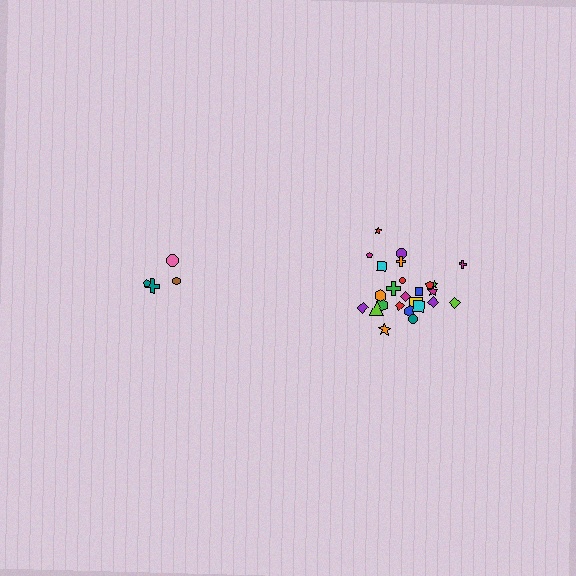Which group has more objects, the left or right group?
The right group.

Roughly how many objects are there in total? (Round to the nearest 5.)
Roughly 30 objects in total.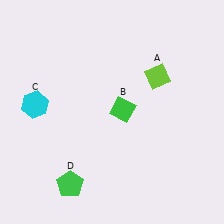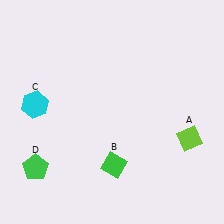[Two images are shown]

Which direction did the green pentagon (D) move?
The green pentagon (D) moved left.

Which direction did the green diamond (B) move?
The green diamond (B) moved down.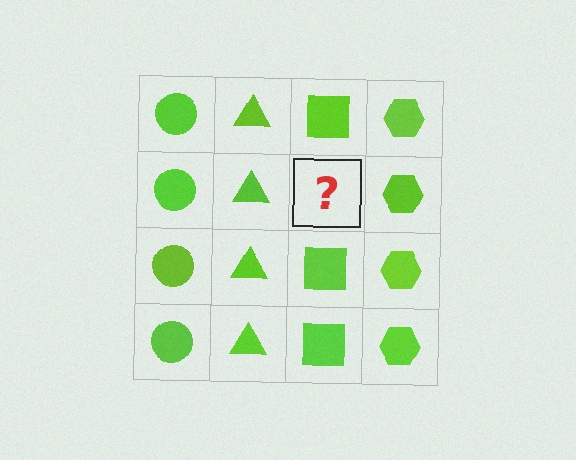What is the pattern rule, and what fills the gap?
The rule is that each column has a consistent shape. The gap should be filled with a lime square.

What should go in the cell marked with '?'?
The missing cell should contain a lime square.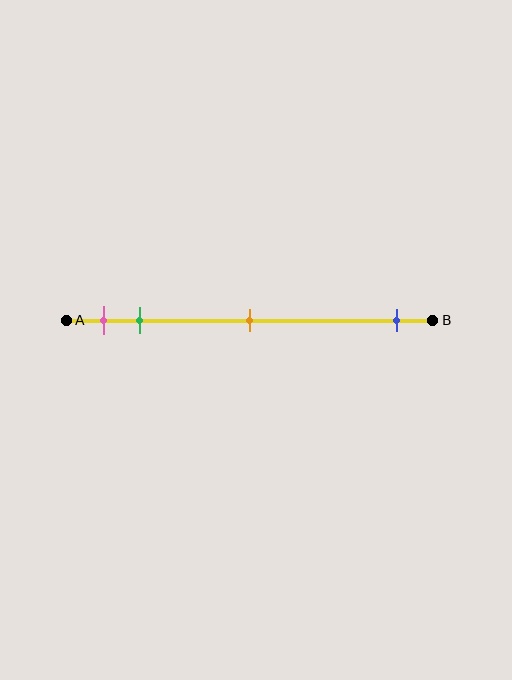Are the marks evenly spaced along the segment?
No, the marks are not evenly spaced.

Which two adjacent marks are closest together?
The pink and green marks are the closest adjacent pair.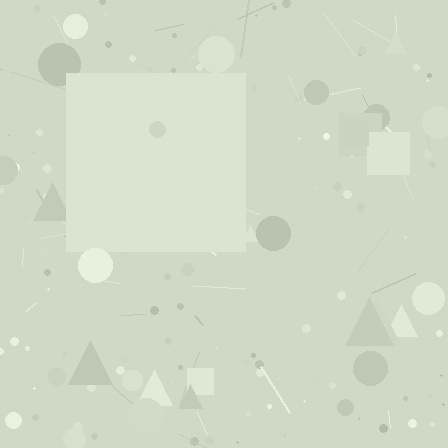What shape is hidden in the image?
A square is hidden in the image.